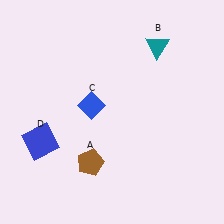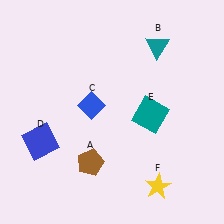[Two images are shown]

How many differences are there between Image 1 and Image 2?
There are 2 differences between the two images.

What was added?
A teal square (E), a yellow star (F) were added in Image 2.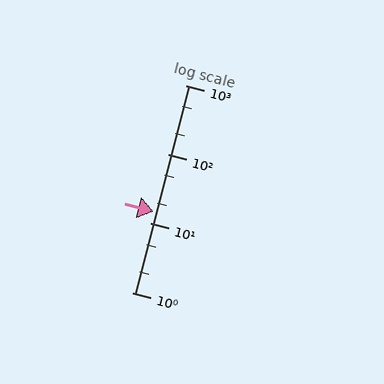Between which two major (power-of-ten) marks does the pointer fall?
The pointer is between 10 and 100.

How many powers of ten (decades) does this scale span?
The scale spans 3 decades, from 1 to 1000.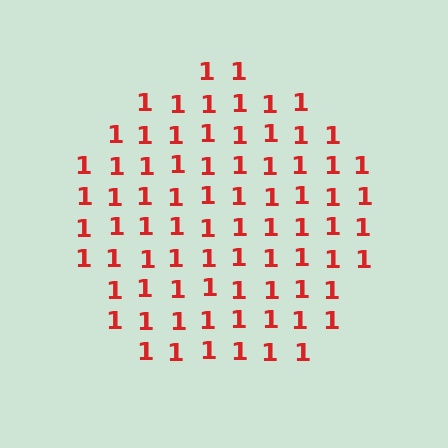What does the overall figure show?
The overall figure shows a circle.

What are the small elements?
The small elements are digit 1's.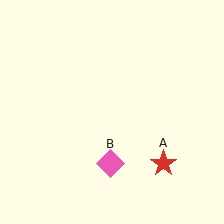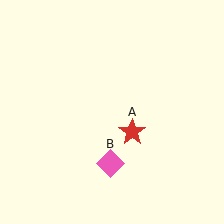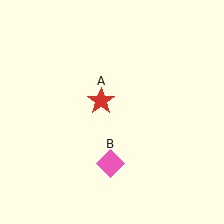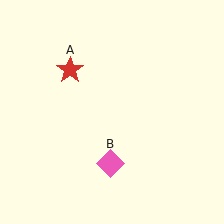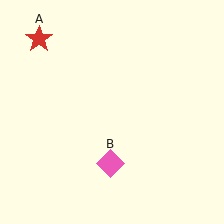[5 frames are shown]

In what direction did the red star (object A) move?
The red star (object A) moved up and to the left.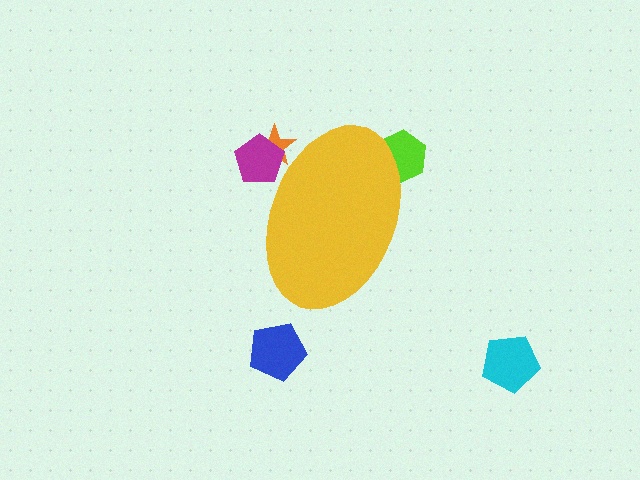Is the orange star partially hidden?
Yes, the orange star is partially hidden behind the yellow ellipse.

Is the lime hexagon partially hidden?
Yes, the lime hexagon is partially hidden behind the yellow ellipse.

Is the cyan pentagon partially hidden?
No, the cyan pentagon is fully visible.